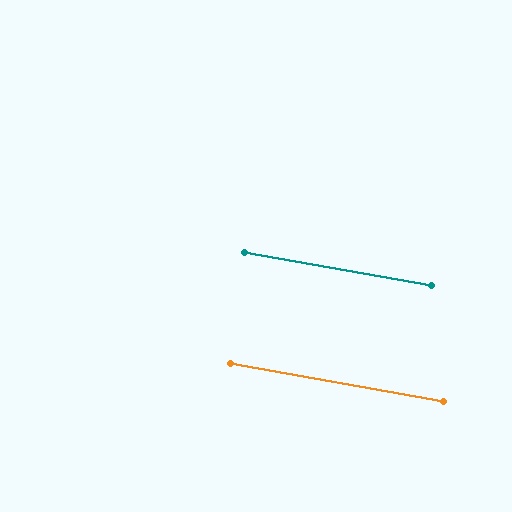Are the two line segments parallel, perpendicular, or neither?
Parallel — their directions differ by only 0.2°.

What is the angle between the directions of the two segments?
Approximately 0 degrees.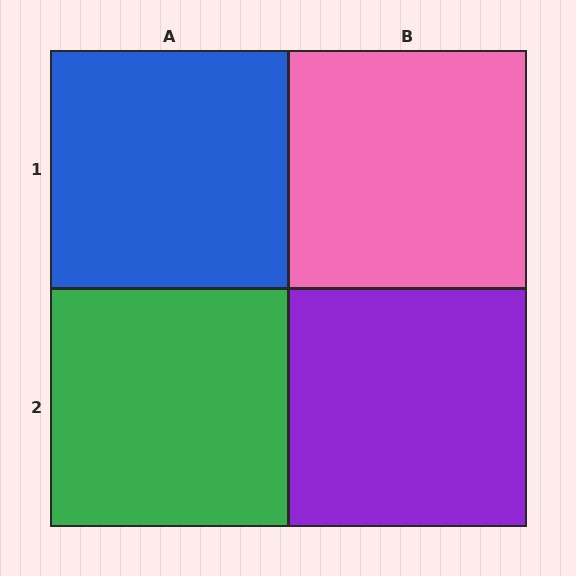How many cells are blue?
1 cell is blue.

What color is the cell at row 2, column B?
Purple.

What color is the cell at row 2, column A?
Green.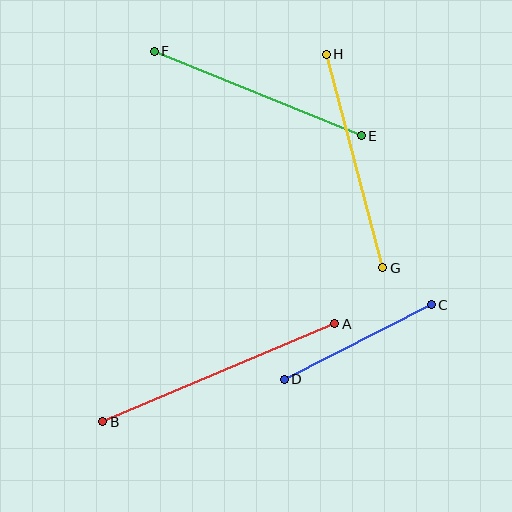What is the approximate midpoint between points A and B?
The midpoint is at approximately (219, 373) pixels.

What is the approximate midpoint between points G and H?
The midpoint is at approximately (354, 161) pixels.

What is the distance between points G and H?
The distance is approximately 221 pixels.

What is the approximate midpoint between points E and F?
The midpoint is at approximately (258, 93) pixels.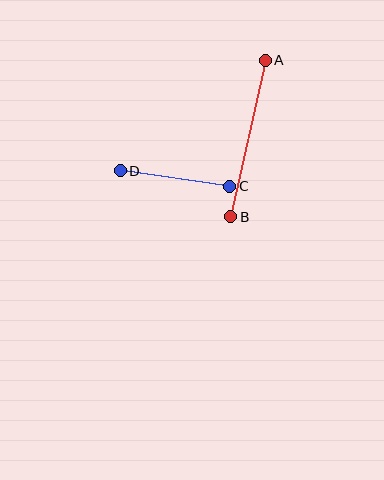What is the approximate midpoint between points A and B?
The midpoint is at approximately (248, 138) pixels.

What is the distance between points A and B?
The distance is approximately 160 pixels.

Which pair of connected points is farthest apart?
Points A and B are farthest apart.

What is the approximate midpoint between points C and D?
The midpoint is at approximately (175, 178) pixels.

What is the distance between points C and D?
The distance is approximately 111 pixels.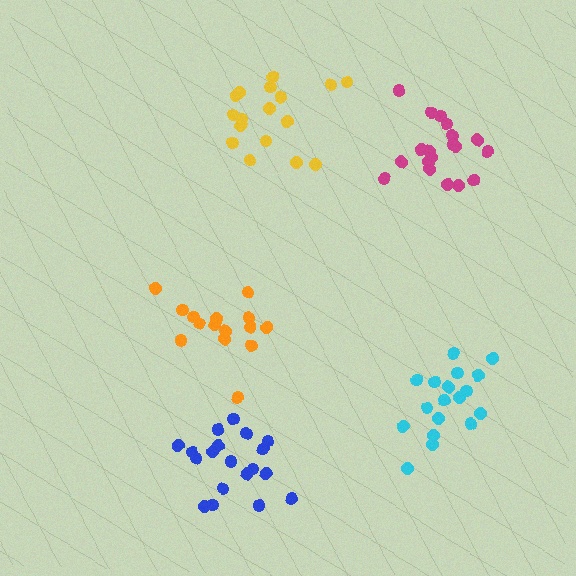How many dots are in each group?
Group 1: 19 dots, Group 2: 17 dots, Group 3: 15 dots, Group 4: 19 dots, Group 5: 18 dots (88 total).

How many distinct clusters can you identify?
There are 5 distinct clusters.